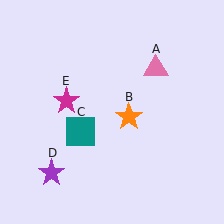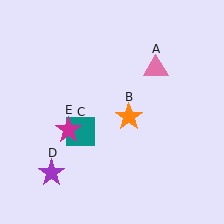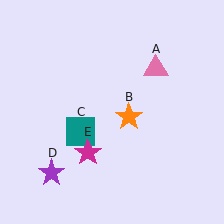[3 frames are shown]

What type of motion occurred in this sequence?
The magenta star (object E) rotated counterclockwise around the center of the scene.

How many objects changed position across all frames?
1 object changed position: magenta star (object E).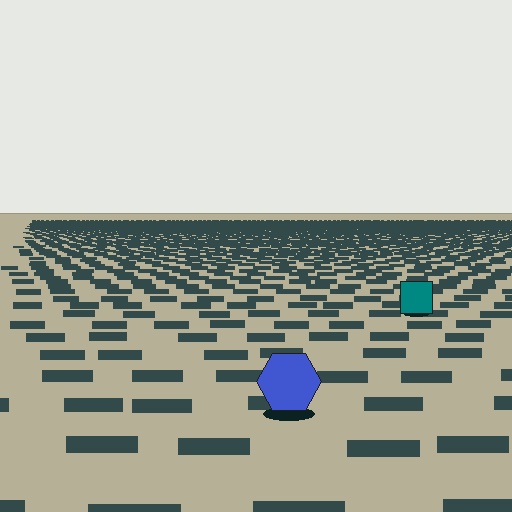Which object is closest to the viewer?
The blue hexagon is closest. The texture marks near it are larger and more spread out.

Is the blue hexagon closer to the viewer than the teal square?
Yes. The blue hexagon is closer — you can tell from the texture gradient: the ground texture is coarser near it.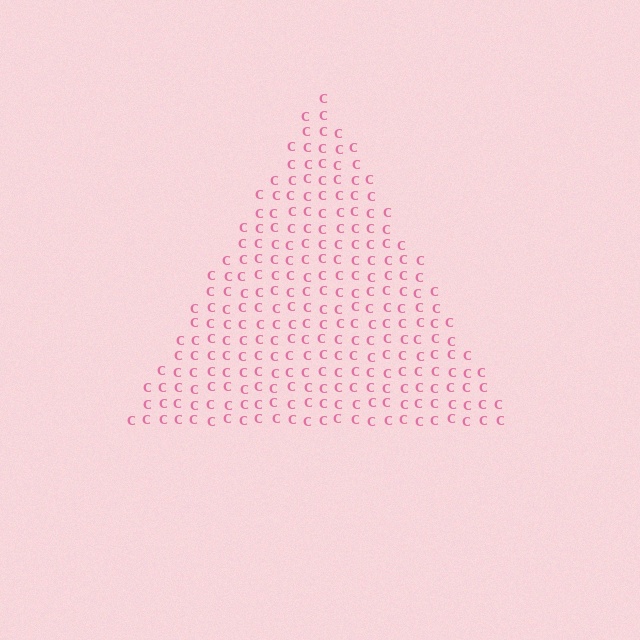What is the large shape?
The large shape is a triangle.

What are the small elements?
The small elements are letter C's.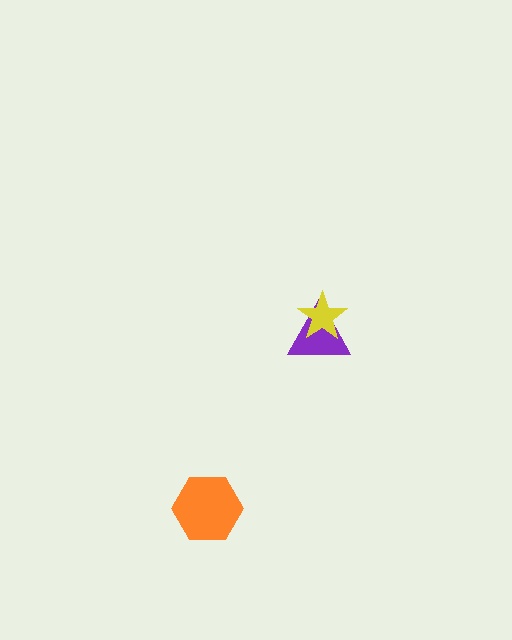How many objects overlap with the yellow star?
1 object overlaps with the yellow star.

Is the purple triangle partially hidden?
Yes, it is partially covered by another shape.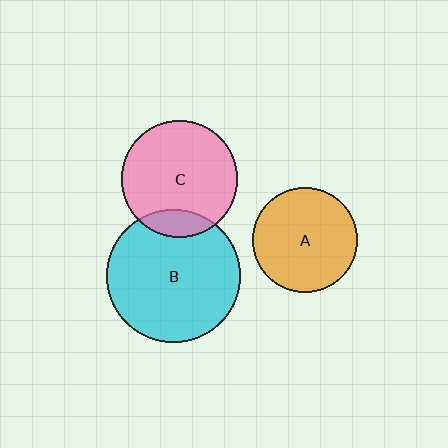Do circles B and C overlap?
Yes.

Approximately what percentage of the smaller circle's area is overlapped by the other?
Approximately 15%.